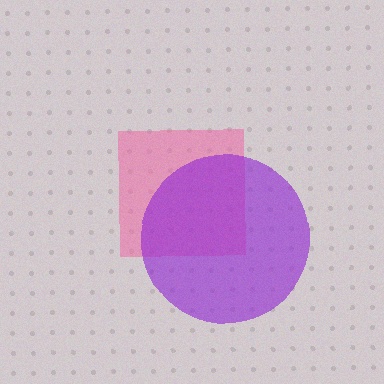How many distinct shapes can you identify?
There are 2 distinct shapes: a pink square, a purple circle.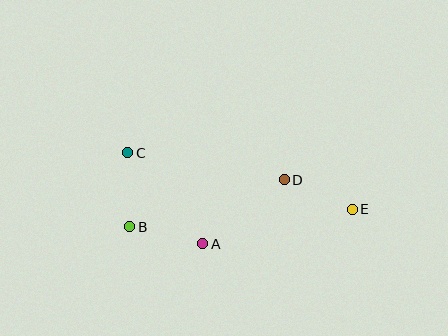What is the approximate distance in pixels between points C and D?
The distance between C and D is approximately 159 pixels.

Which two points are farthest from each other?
Points C and E are farthest from each other.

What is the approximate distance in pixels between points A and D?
The distance between A and D is approximately 104 pixels.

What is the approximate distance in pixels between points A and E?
The distance between A and E is approximately 154 pixels.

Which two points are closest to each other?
Points B and C are closest to each other.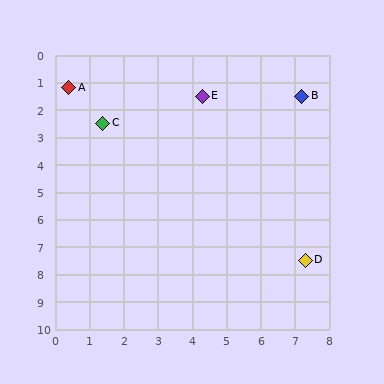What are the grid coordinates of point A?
Point A is at approximately (0.4, 1.2).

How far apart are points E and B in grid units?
Points E and B are about 2.9 grid units apart.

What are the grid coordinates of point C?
Point C is at approximately (1.4, 2.5).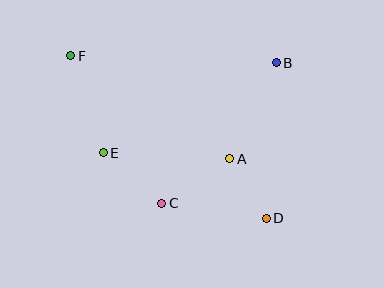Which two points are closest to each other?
Points A and D are closest to each other.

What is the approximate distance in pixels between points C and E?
The distance between C and E is approximately 78 pixels.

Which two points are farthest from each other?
Points D and F are farthest from each other.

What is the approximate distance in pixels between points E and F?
The distance between E and F is approximately 102 pixels.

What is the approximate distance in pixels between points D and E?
The distance between D and E is approximately 176 pixels.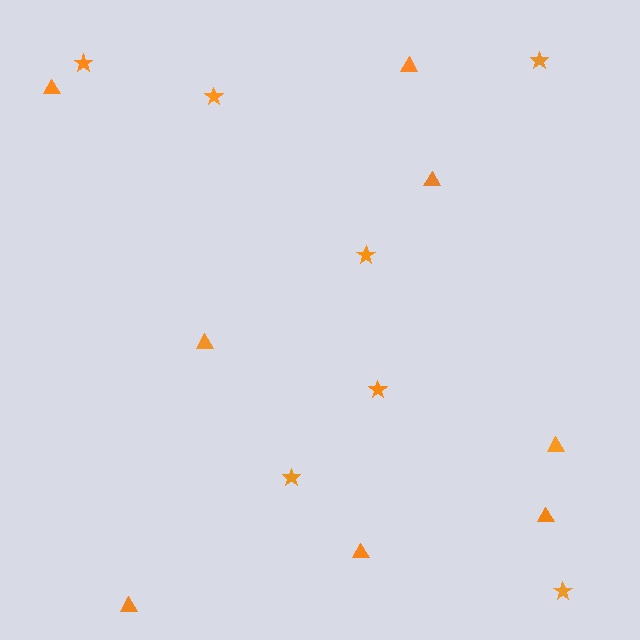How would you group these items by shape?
There are 2 groups: one group of triangles (8) and one group of stars (7).